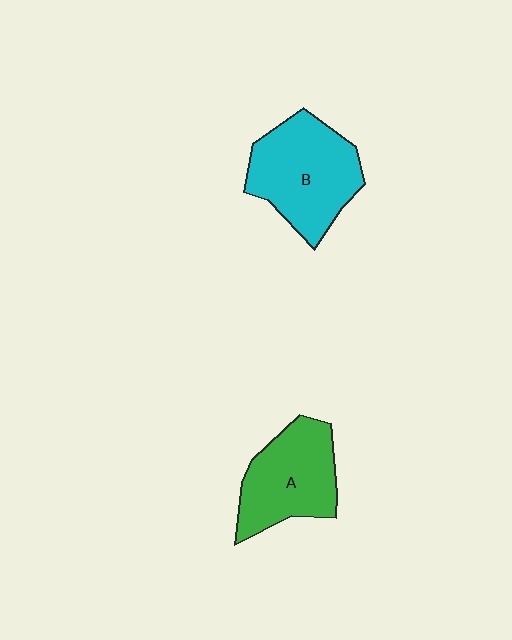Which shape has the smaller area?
Shape A (green).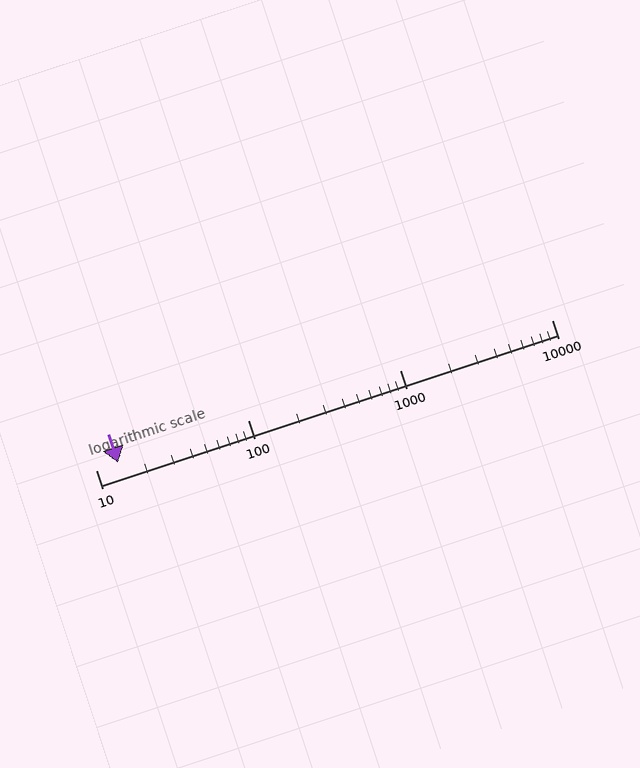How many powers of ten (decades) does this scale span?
The scale spans 3 decades, from 10 to 10000.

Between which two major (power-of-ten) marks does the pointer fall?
The pointer is between 10 and 100.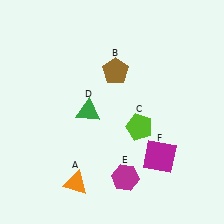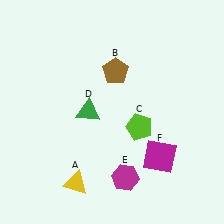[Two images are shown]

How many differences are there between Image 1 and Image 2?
There is 1 difference between the two images.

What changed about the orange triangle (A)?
In Image 1, A is orange. In Image 2, it changed to yellow.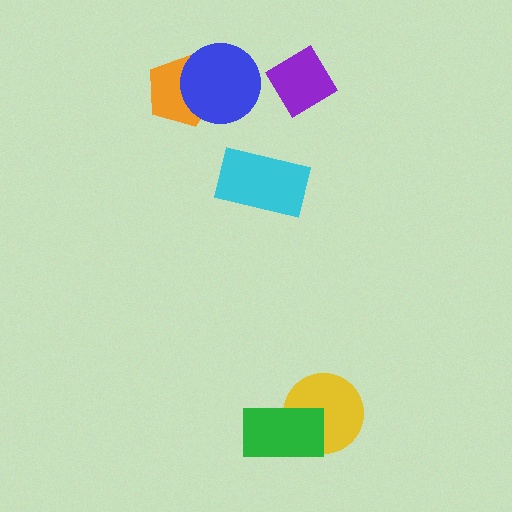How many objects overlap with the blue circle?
1 object overlaps with the blue circle.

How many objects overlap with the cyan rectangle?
0 objects overlap with the cyan rectangle.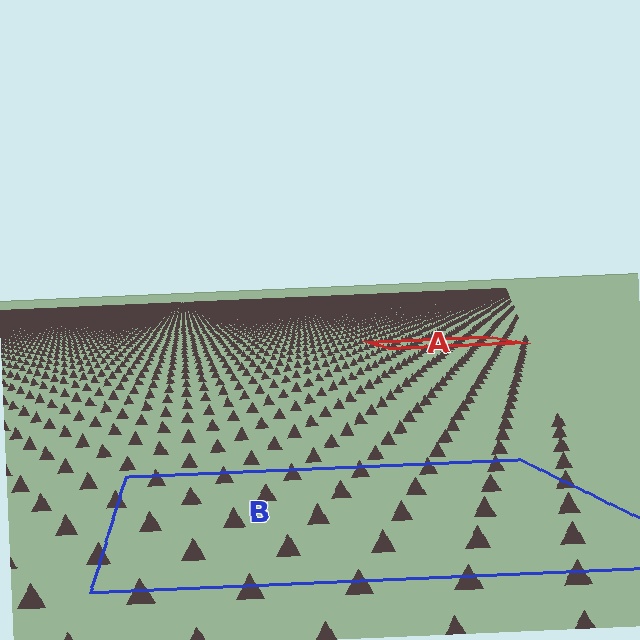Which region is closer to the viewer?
Region B is closer. The texture elements there are larger and more spread out.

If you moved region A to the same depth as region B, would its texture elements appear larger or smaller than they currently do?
They would appear larger. At a closer depth, the same texture elements are projected at a bigger on-screen size.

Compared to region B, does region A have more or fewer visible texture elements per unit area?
Region A has more texture elements per unit area — they are packed more densely because it is farther away.